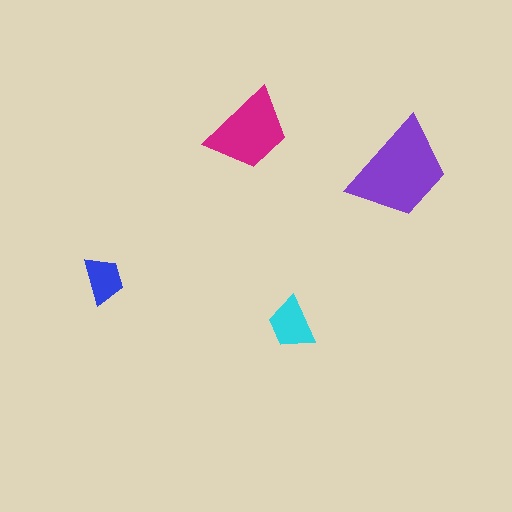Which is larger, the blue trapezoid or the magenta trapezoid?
The magenta one.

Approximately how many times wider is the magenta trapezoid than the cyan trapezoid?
About 1.5 times wider.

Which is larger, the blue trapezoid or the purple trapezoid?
The purple one.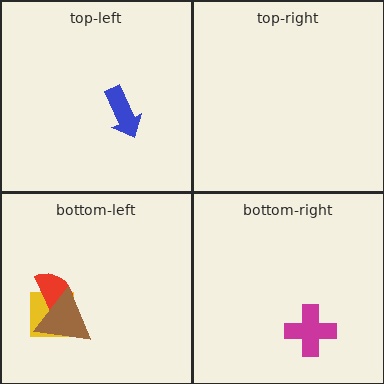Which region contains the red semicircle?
The bottom-left region.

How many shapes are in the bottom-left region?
3.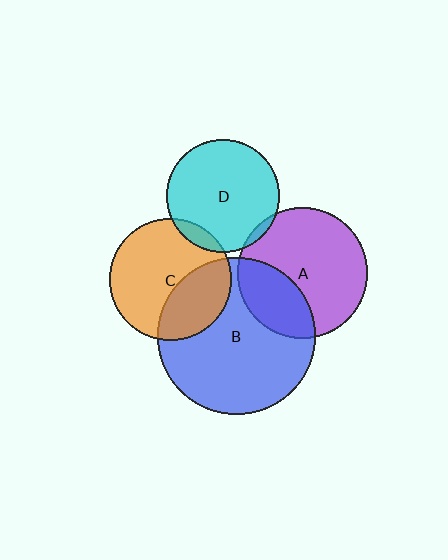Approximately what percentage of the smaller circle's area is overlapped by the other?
Approximately 30%.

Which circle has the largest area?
Circle B (blue).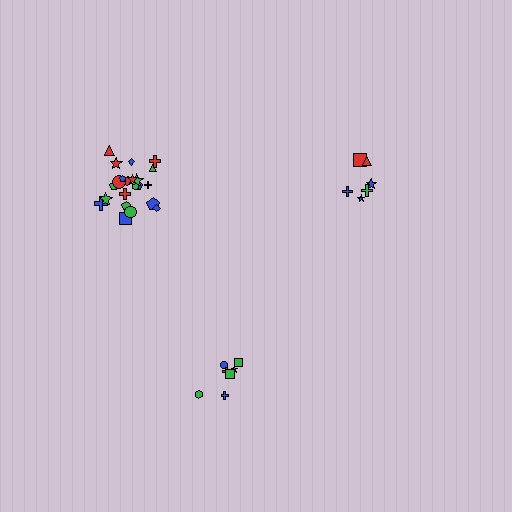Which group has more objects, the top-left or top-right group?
The top-left group.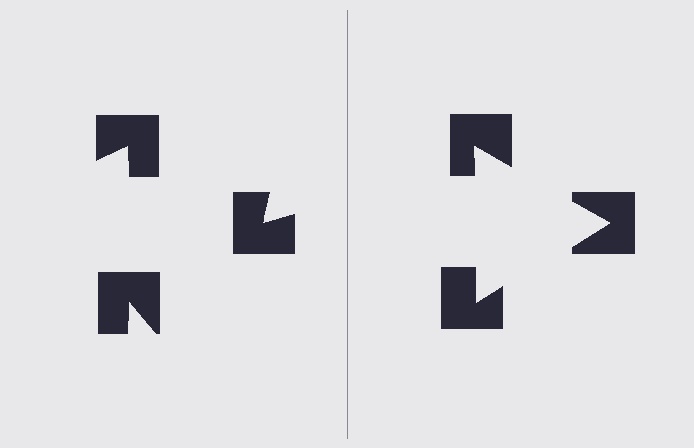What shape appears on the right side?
An illusory triangle.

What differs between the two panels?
The notched squares are positioned identically on both sides; only the wedge orientations differ. On the right they align to a triangle; on the left they are misaligned.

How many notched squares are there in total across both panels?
6 — 3 on each side.